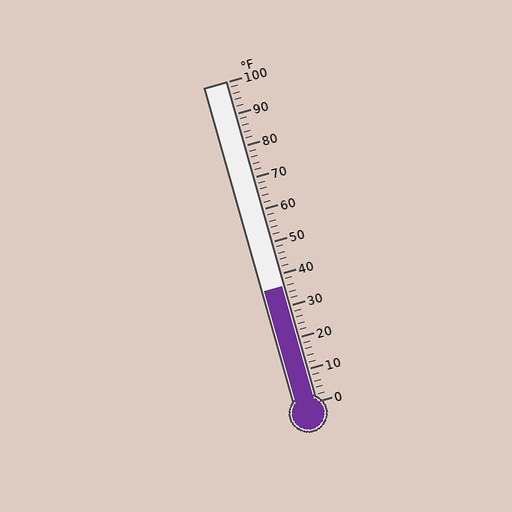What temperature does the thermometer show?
The thermometer shows approximately 36°F.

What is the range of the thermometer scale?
The thermometer scale ranges from 0°F to 100°F.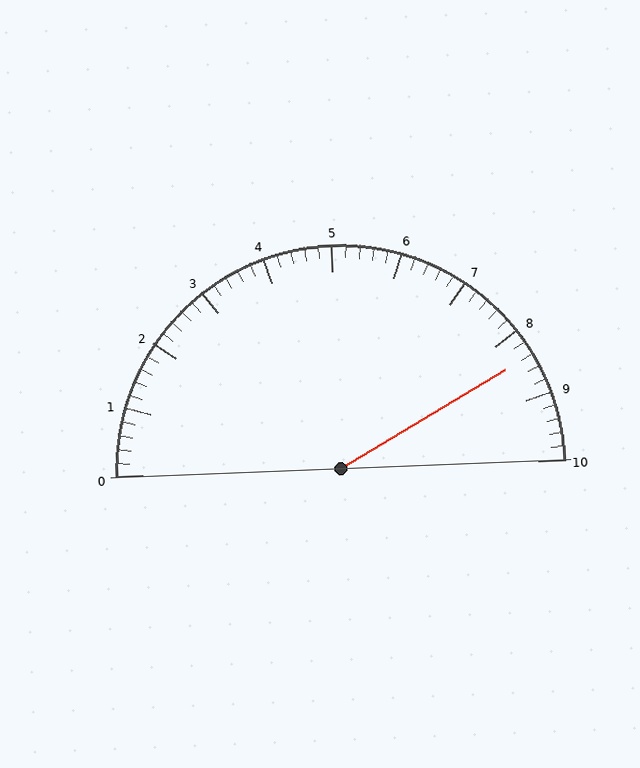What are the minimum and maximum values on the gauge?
The gauge ranges from 0 to 10.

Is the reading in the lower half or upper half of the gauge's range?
The reading is in the upper half of the range (0 to 10).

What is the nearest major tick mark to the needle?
The nearest major tick mark is 8.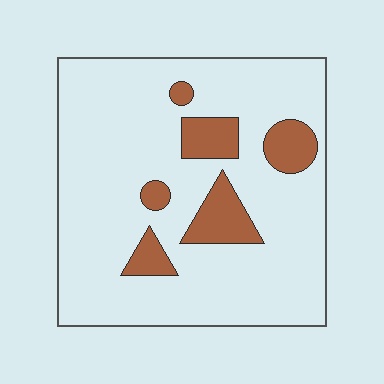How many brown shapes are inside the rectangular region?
6.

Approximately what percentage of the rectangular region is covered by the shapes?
Approximately 15%.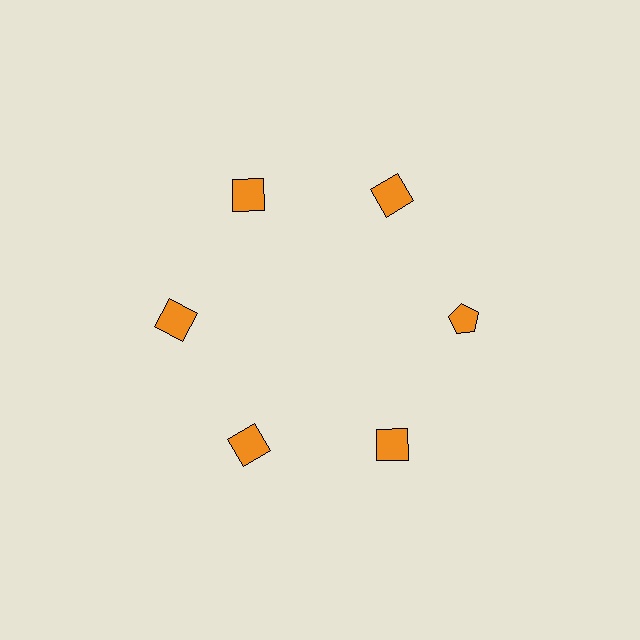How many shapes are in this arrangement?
There are 6 shapes arranged in a ring pattern.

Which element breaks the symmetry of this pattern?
The orange pentagon at roughly the 3 o'clock position breaks the symmetry. All other shapes are orange squares.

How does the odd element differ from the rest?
It has a different shape: pentagon instead of square.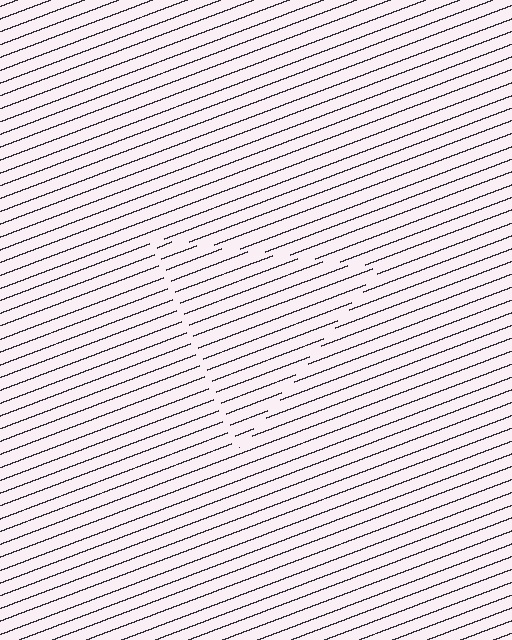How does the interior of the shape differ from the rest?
The interior of the shape contains the same grating, shifted by half a period — the contour is defined by the phase discontinuity where line-ends from the inner and outer gratings abut.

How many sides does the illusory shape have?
3 sides — the line-ends trace a triangle.